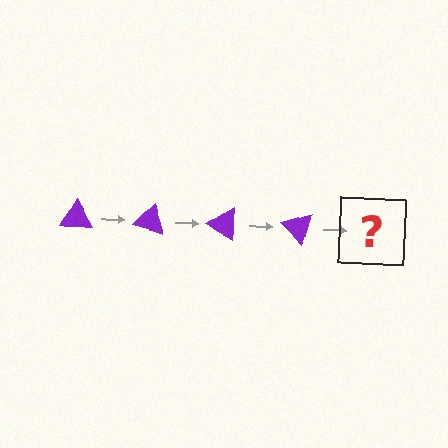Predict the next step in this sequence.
The next step is a purple triangle rotated 60 degrees.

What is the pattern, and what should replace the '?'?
The pattern is that the triangle rotates 15 degrees each step. The '?' should be a purple triangle rotated 60 degrees.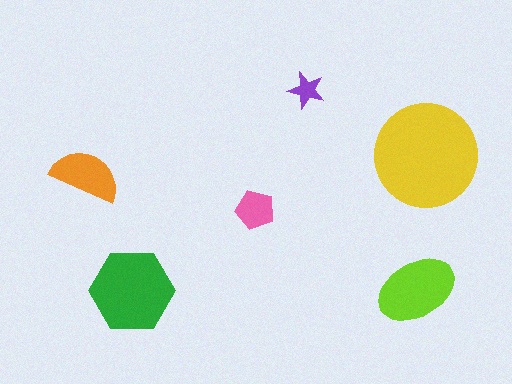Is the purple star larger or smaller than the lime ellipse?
Smaller.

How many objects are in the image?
There are 6 objects in the image.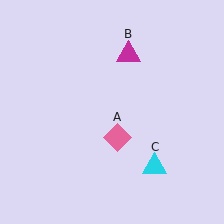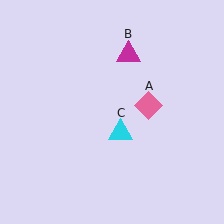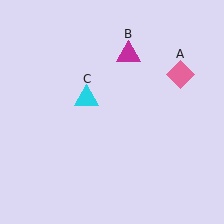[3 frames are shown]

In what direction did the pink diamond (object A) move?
The pink diamond (object A) moved up and to the right.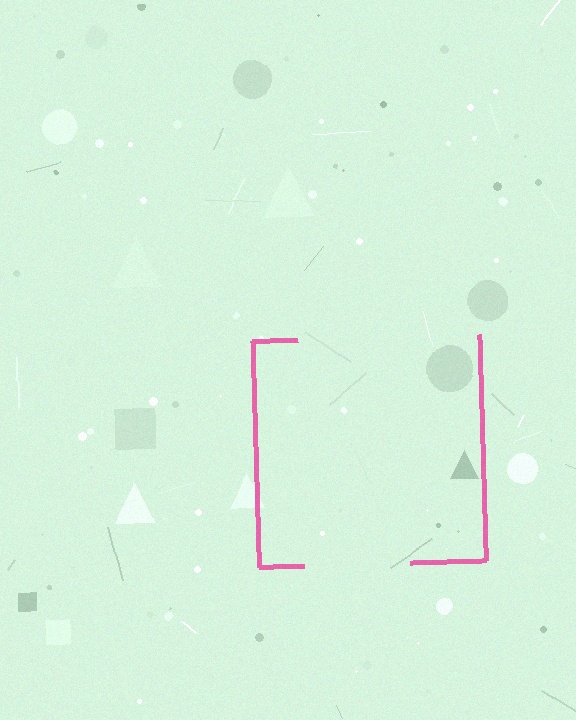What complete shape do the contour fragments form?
The contour fragments form a square.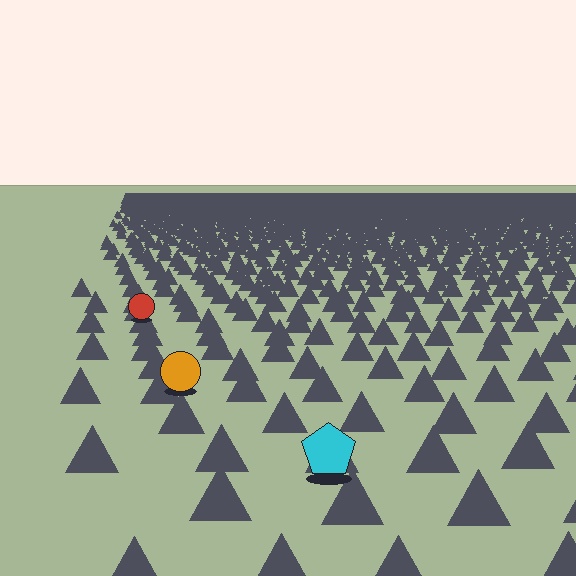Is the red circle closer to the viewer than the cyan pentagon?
No. The cyan pentagon is closer — you can tell from the texture gradient: the ground texture is coarser near it.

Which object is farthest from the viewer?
The red circle is farthest from the viewer. It appears smaller and the ground texture around it is denser.